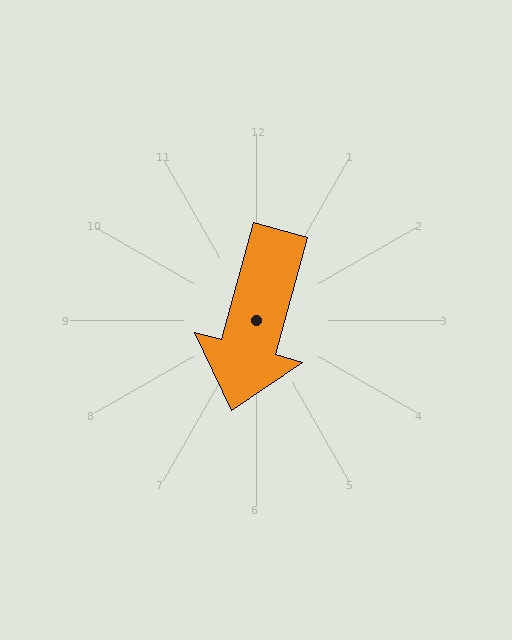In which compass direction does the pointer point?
South.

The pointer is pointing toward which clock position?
Roughly 7 o'clock.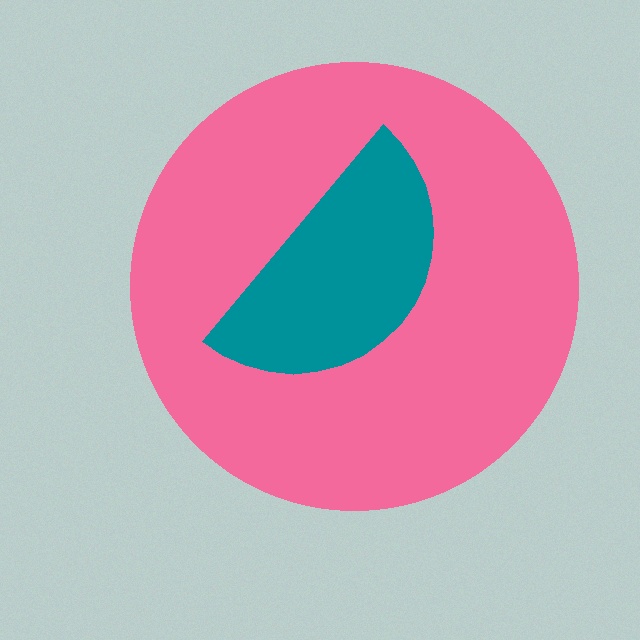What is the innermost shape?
The teal semicircle.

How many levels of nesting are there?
2.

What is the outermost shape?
The pink circle.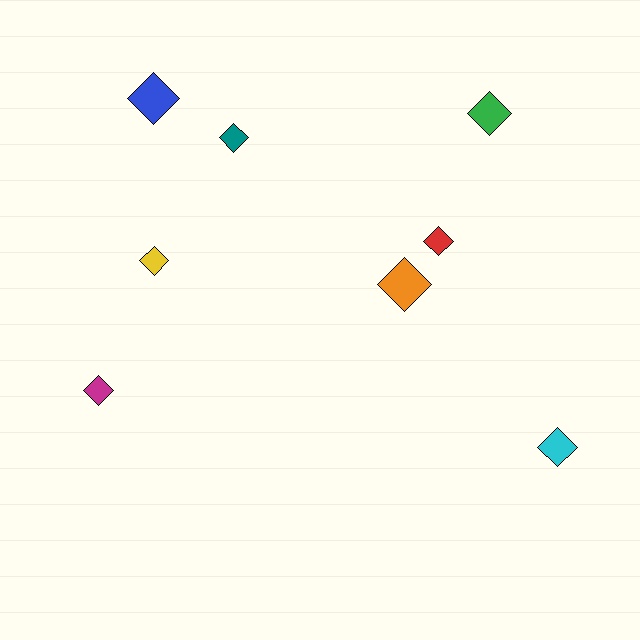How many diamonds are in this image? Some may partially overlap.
There are 8 diamonds.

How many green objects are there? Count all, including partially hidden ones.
There is 1 green object.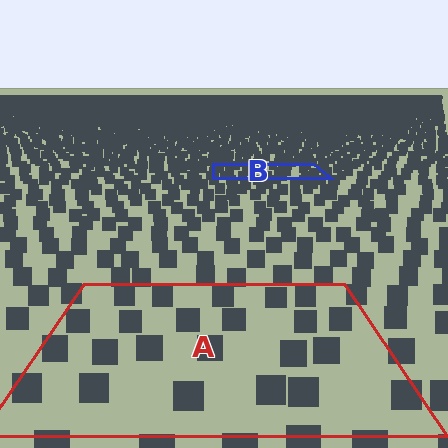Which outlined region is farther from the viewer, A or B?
Region B is farther from the viewer — the texture elements inside it appear smaller and more densely packed.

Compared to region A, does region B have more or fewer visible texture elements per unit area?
Region B has more texture elements per unit area — they are packed more densely because it is farther away.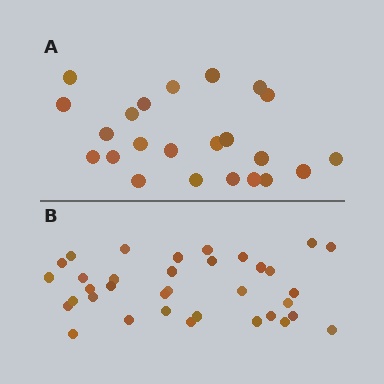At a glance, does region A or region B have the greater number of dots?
Region B (the bottom region) has more dots.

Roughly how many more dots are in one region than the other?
Region B has roughly 12 or so more dots than region A.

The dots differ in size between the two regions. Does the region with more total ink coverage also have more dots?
No. Region A has more total ink coverage because its dots are larger, but region B actually contains more individual dots. Total area can be misleading — the number of items is what matters here.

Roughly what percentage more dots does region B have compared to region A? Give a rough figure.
About 50% more.